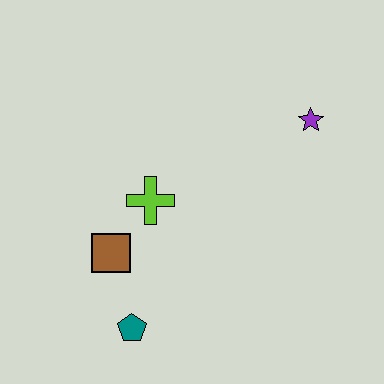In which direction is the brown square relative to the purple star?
The brown square is to the left of the purple star.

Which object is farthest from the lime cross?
The purple star is farthest from the lime cross.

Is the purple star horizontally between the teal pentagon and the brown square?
No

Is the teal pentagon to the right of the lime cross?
No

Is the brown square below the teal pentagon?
No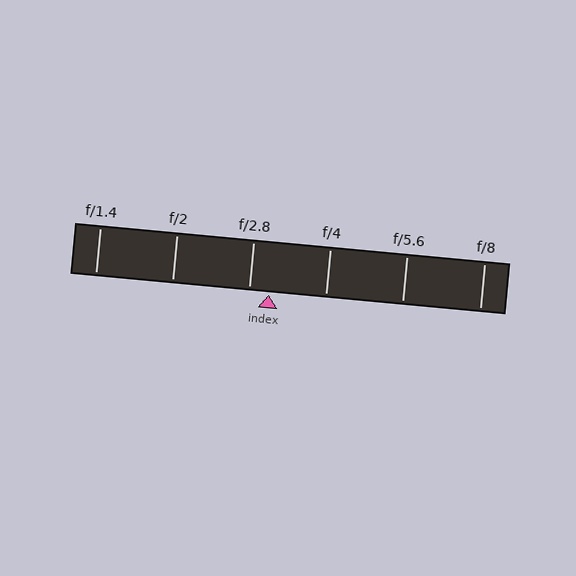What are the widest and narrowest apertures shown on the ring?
The widest aperture shown is f/1.4 and the narrowest is f/8.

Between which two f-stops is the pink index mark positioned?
The index mark is between f/2.8 and f/4.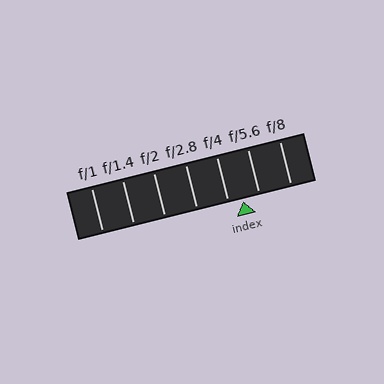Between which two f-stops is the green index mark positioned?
The index mark is between f/4 and f/5.6.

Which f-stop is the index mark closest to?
The index mark is closest to f/4.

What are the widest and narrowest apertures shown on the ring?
The widest aperture shown is f/1 and the narrowest is f/8.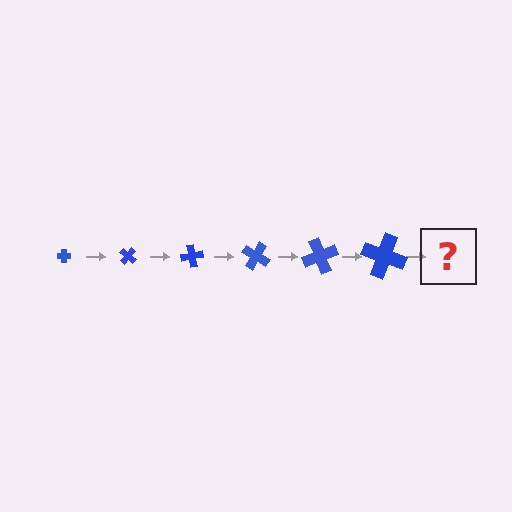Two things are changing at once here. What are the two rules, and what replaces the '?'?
The two rules are that the cross grows larger each step and it rotates 40 degrees each step. The '?' should be a cross, larger than the previous one and rotated 240 degrees from the start.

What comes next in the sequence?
The next element should be a cross, larger than the previous one and rotated 240 degrees from the start.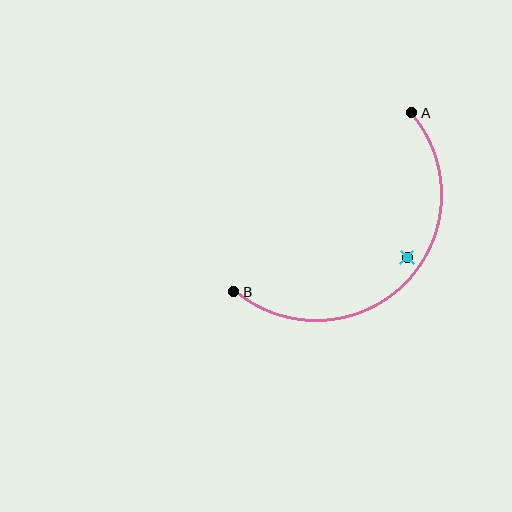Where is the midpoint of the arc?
The arc midpoint is the point on the curve farthest from the straight line joining A and B. It sits below and to the right of that line.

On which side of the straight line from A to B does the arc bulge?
The arc bulges below and to the right of the straight line connecting A and B.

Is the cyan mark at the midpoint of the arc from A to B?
No — the cyan mark does not lie on the arc at all. It sits slightly inside the curve.